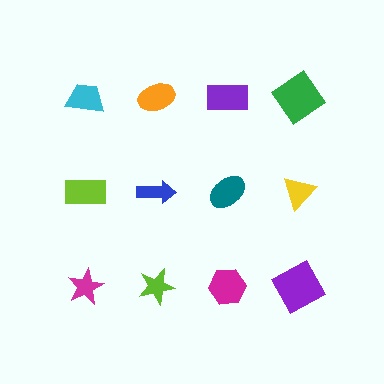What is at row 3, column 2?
A lime star.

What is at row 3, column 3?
A magenta hexagon.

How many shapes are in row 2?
4 shapes.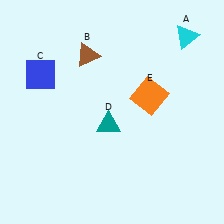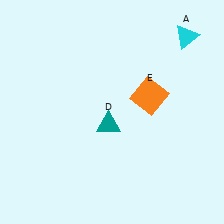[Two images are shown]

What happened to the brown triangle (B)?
The brown triangle (B) was removed in Image 2. It was in the top-left area of Image 1.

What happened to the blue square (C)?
The blue square (C) was removed in Image 2. It was in the top-left area of Image 1.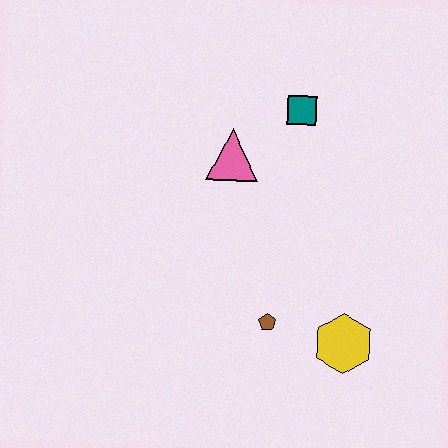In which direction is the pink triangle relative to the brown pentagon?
The pink triangle is above the brown pentagon.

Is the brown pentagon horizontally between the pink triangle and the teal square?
Yes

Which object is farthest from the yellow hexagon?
The teal square is farthest from the yellow hexagon.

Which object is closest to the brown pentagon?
The yellow hexagon is closest to the brown pentagon.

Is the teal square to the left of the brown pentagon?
No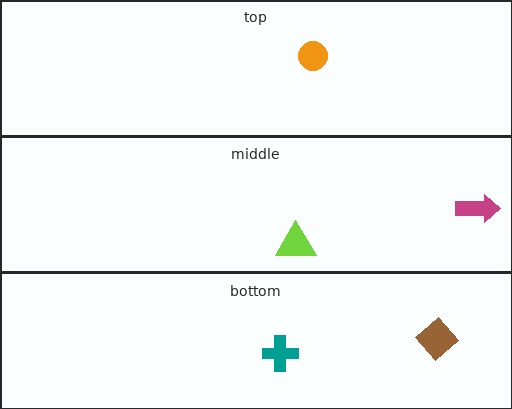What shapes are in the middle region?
The lime triangle, the magenta arrow.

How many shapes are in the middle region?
2.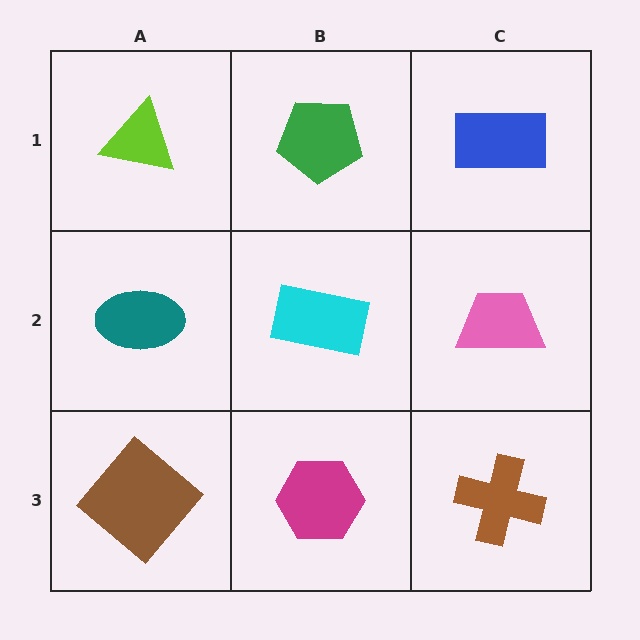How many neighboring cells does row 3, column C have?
2.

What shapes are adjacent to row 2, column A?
A lime triangle (row 1, column A), a brown diamond (row 3, column A), a cyan rectangle (row 2, column B).